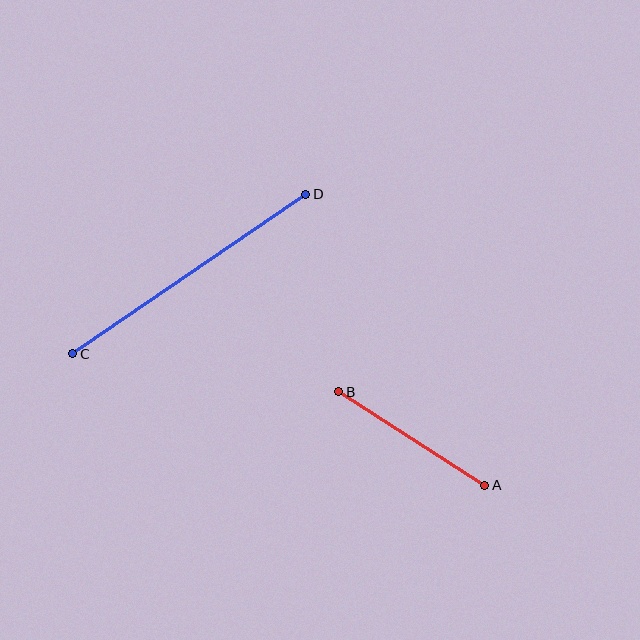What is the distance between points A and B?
The distance is approximately 174 pixels.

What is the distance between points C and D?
The distance is approximately 282 pixels.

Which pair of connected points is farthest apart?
Points C and D are farthest apart.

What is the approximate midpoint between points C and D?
The midpoint is at approximately (189, 274) pixels.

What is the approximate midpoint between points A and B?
The midpoint is at approximately (412, 439) pixels.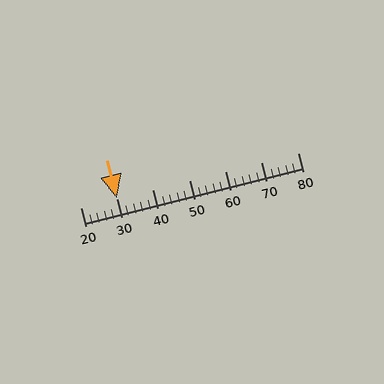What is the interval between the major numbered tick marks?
The major tick marks are spaced 10 units apart.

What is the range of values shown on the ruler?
The ruler shows values from 20 to 80.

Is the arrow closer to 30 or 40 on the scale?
The arrow is closer to 30.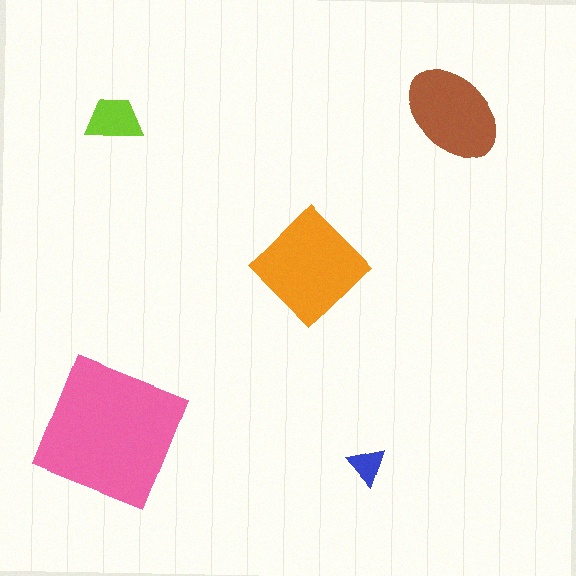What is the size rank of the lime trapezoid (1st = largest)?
4th.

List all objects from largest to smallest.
The pink square, the orange diamond, the brown ellipse, the lime trapezoid, the blue triangle.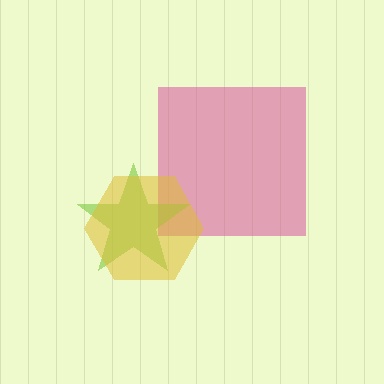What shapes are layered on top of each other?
The layered shapes are: a pink square, a lime star, a yellow hexagon.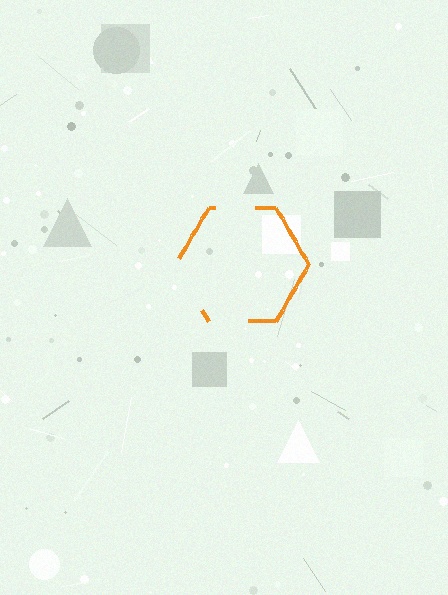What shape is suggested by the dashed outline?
The dashed outline suggests a hexagon.